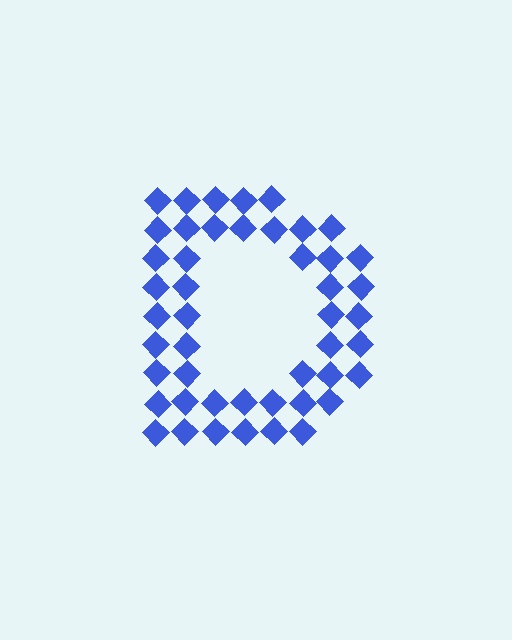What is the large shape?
The large shape is the letter D.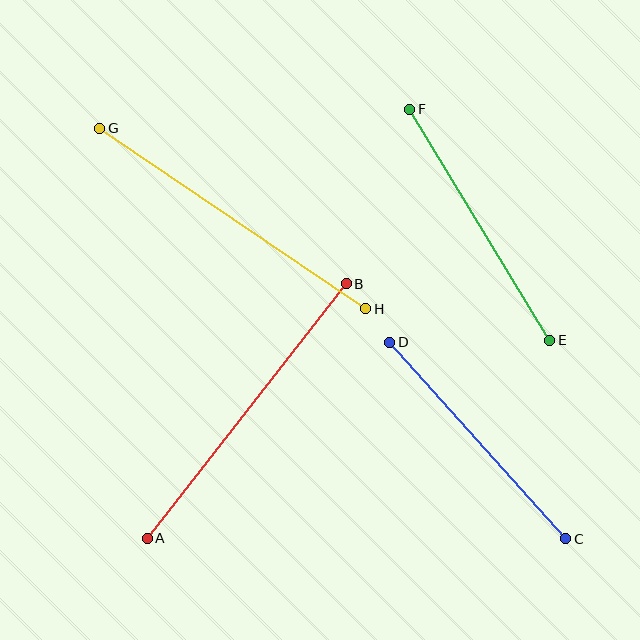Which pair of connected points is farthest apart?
Points A and B are farthest apart.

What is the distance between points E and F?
The distance is approximately 270 pixels.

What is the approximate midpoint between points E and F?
The midpoint is at approximately (480, 225) pixels.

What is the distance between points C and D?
The distance is approximately 264 pixels.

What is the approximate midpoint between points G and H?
The midpoint is at approximately (233, 219) pixels.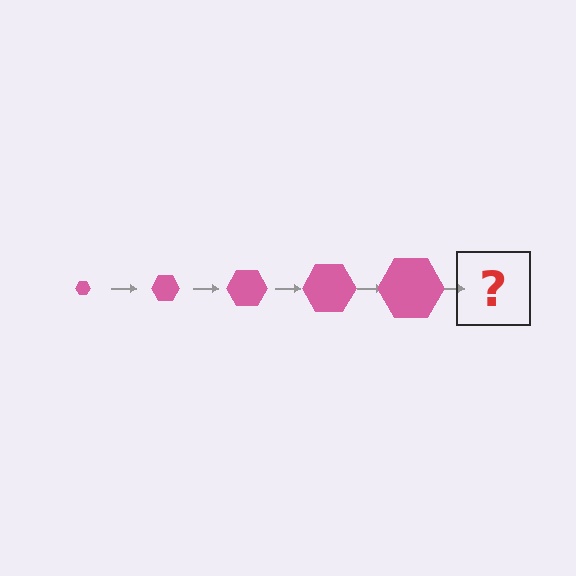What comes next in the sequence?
The next element should be a pink hexagon, larger than the previous one.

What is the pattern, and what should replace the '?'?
The pattern is that the hexagon gets progressively larger each step. The '?' should be a pink hexagon, larger than the previous one.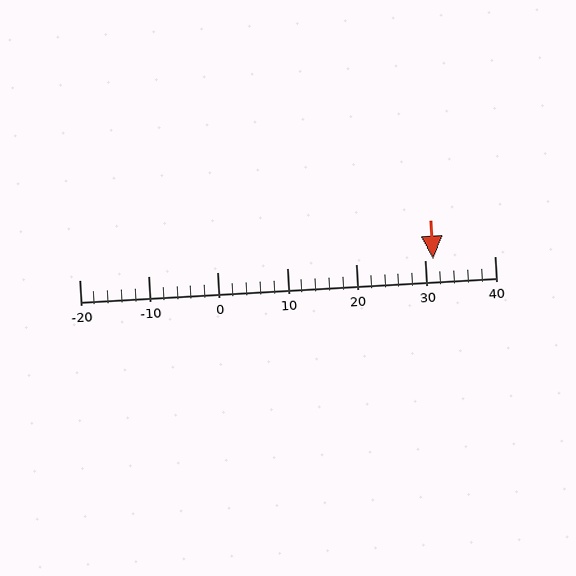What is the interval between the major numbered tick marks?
The major tick marks are spaced 10 units apart.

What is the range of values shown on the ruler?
The ruler shows values from -20 to 40.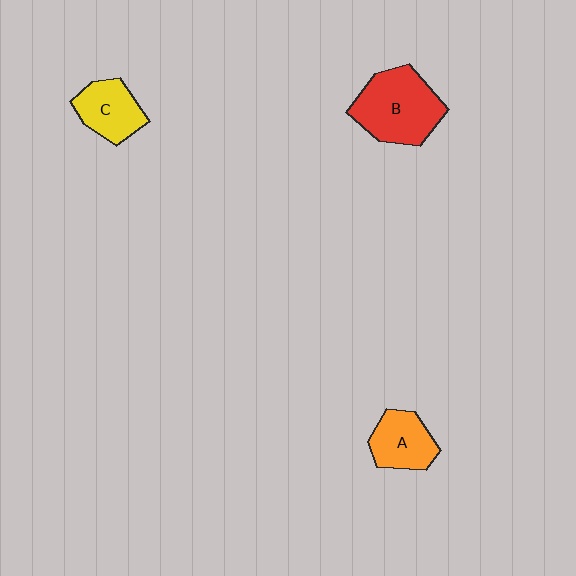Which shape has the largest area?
Shape B (red).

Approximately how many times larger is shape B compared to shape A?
Approximately 1.6 times.